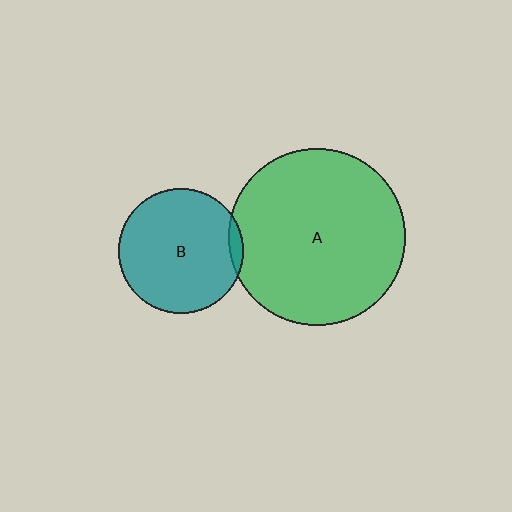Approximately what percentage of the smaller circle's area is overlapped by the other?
Approximately 5%.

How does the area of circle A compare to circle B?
Approximately 2.0 times.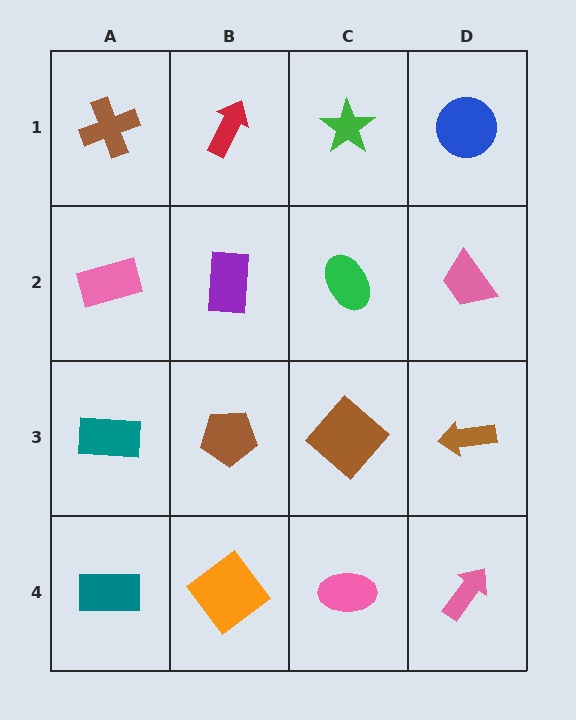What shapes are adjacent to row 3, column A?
A pink rectangle (row 2, column A), a teal rectangle (row 4, column A), a brown pentagon (row 3, column B).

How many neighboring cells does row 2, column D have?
3.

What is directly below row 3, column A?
A teal rectangle.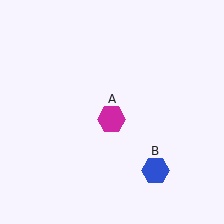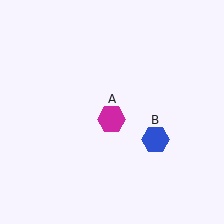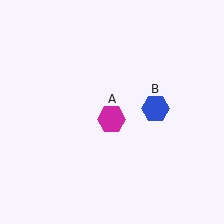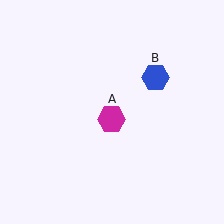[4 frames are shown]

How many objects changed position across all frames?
1 object changed position: blue hexagon (object B).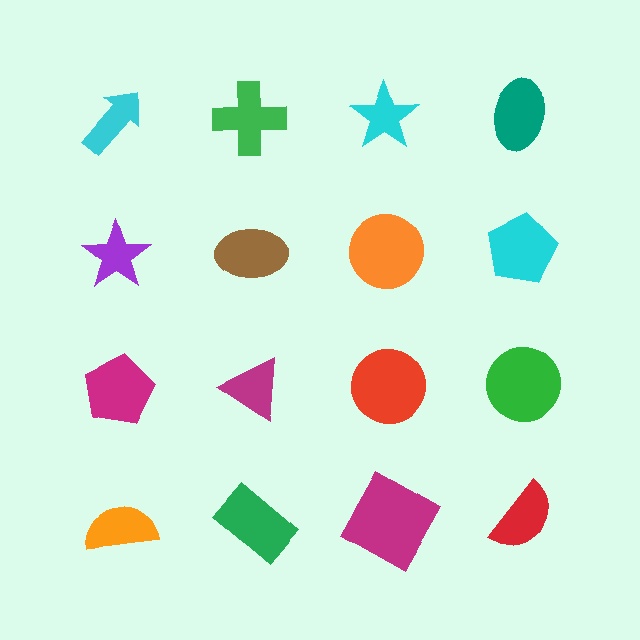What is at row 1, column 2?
A green cross.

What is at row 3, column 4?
A green circle.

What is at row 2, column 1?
A purple star.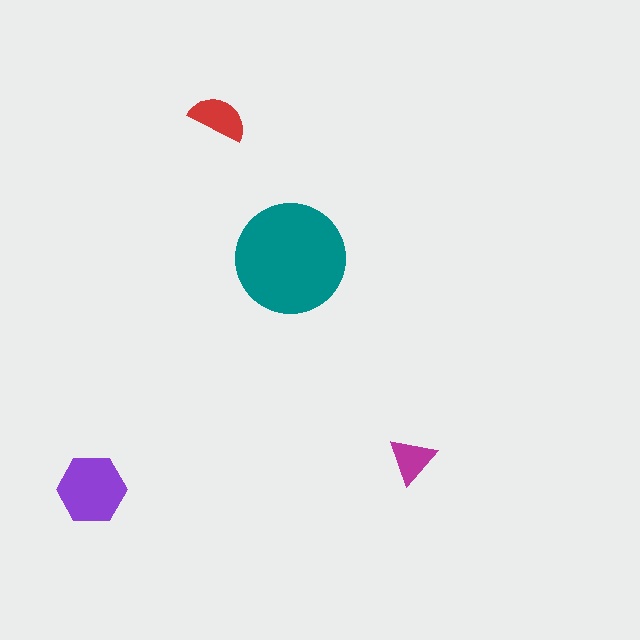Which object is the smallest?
The magenta triangle.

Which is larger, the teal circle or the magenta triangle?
The teal circle.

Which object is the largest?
The teal circle.